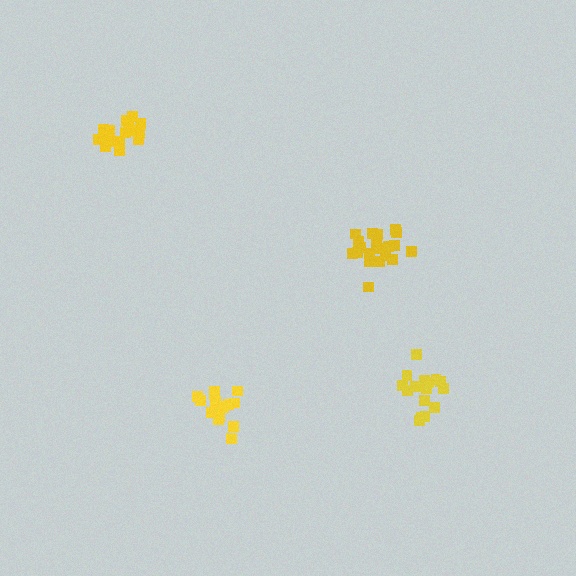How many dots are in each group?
Group 1: 21 dots, Group 2: 17 dots, Group 3: 17 dots, Group 4: 16 dots (71 total).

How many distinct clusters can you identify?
There are 4 distinct clusters.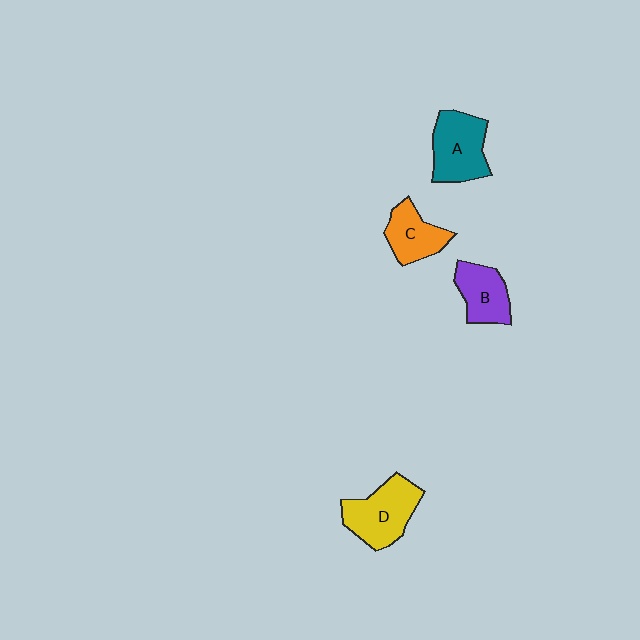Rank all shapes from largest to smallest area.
From largest to smallest: D (yellow), A (teal), B (purple), C (orange).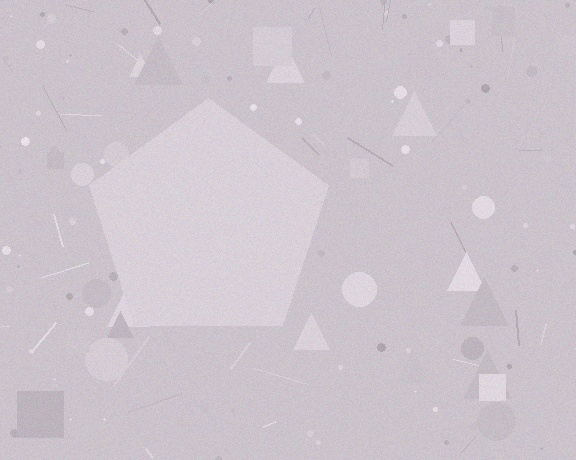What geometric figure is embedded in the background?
A pentagon is embedded in the background.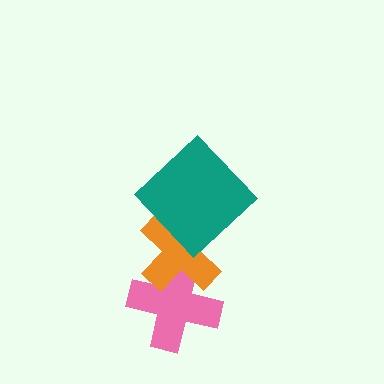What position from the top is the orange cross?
The orange cross is 2nd from the top.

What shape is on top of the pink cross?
The orange cross is on top of the pink cross.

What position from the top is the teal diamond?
The teal diamond is 1st from the top.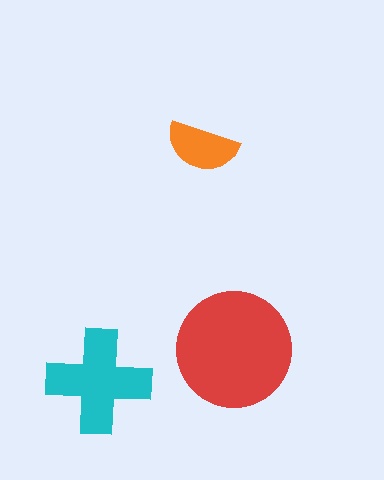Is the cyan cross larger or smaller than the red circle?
Smaller.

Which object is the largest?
The red circle.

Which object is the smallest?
The orange semicircle.